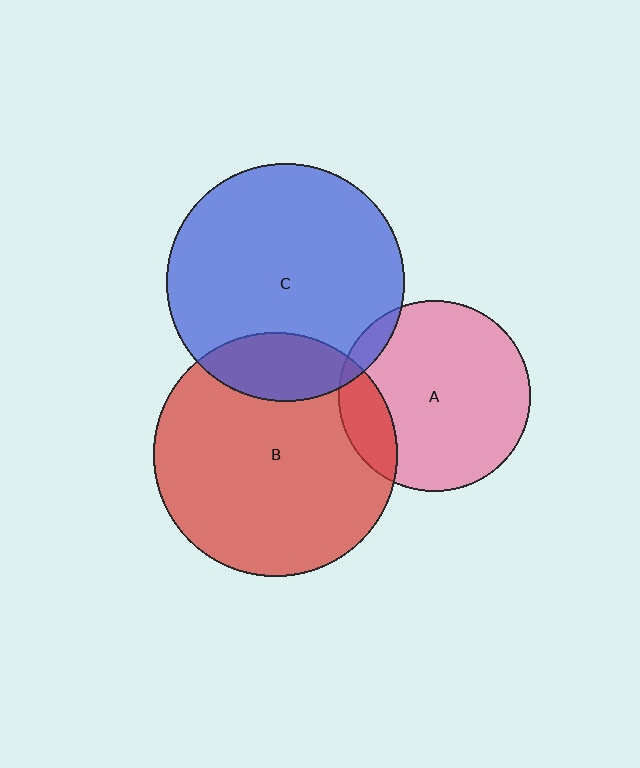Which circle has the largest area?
Circle B (red).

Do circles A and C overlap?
Yes.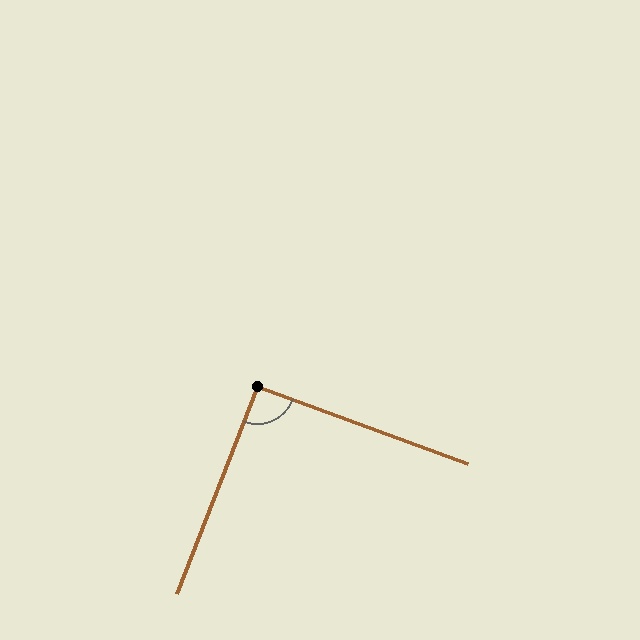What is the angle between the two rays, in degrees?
Approximately 91 degrees.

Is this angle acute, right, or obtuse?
It is approximately a right angle.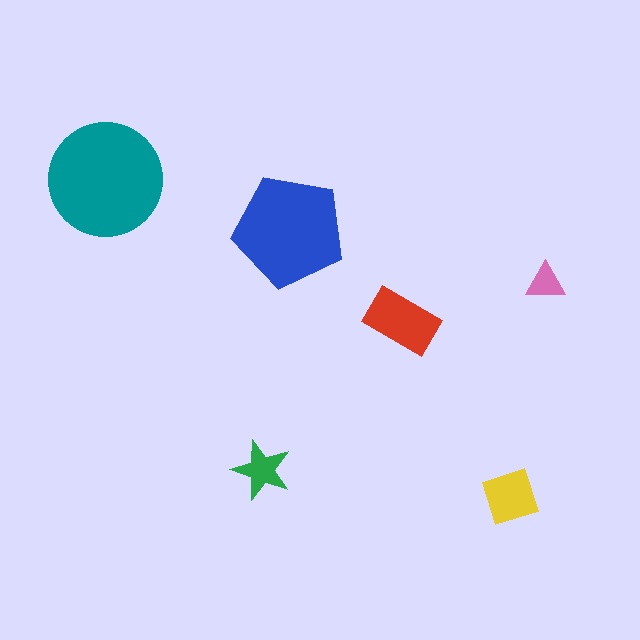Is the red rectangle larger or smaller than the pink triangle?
Larger.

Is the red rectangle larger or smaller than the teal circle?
Smaller.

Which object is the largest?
The teal circle.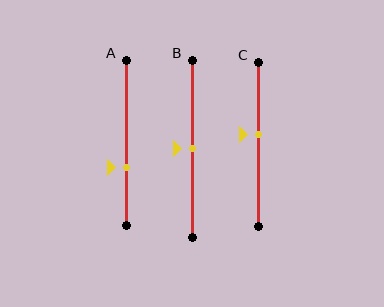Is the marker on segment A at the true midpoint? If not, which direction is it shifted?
No, the marker on segment A is shifted downward by about 15% of the segment length.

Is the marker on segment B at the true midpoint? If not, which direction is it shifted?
Yes, the marker on segment B is at the true midpoint.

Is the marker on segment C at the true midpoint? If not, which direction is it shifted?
No, the marker on segment C is shifted upward by about 6% of the segment length.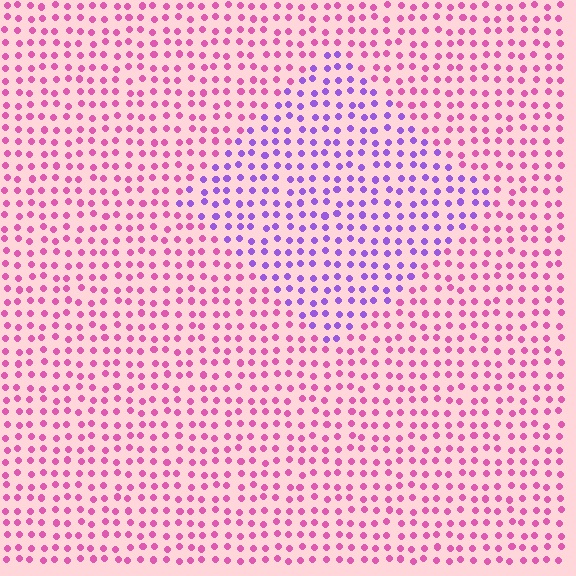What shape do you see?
I see a diamond.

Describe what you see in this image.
The image is filled with small pink elements in a uniform arrangement. A diamond-shaped region is visible where the elements are tinted to a slightly different hue, forming a subtle color boundary.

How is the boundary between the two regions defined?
The boundary is defined purely by a slight shift in hue (about 51 degrees). Spacing, size, and orientation are identical on both sides.